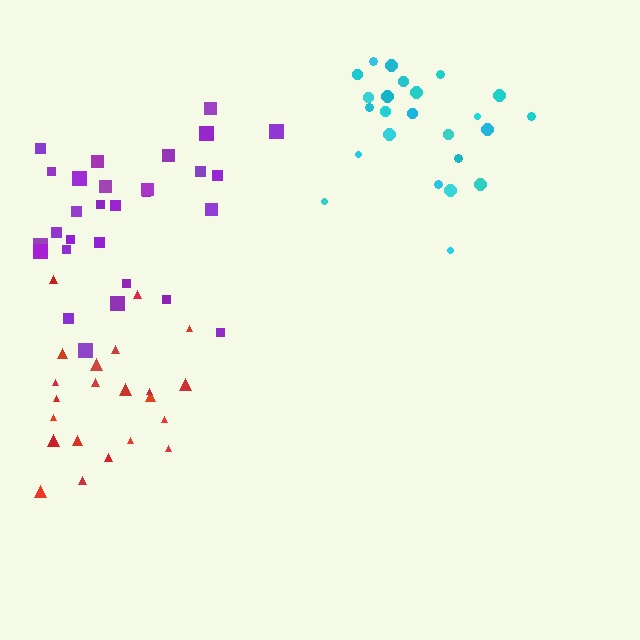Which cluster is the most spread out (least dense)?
Red.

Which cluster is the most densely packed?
Cyan.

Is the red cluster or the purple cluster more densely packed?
Purple.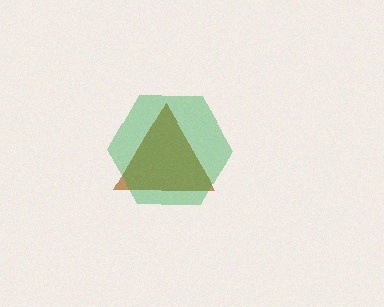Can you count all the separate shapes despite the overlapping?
Yes, there are 2 separate shapes.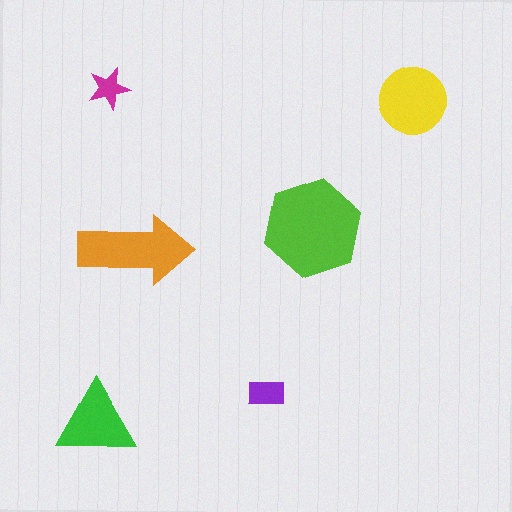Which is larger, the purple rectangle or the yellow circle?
The yellow circle.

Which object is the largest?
The lime hexagon.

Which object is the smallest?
The magenta star.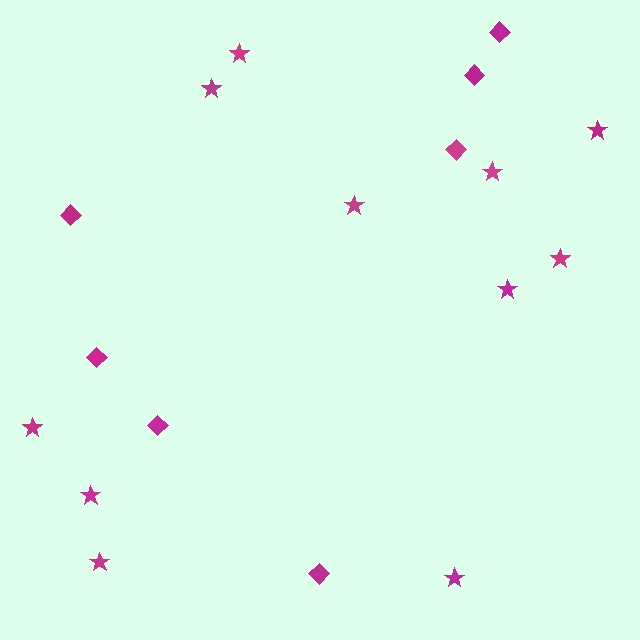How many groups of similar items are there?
There are 2 groups: one group of stars (11) and one group of diamonds (7).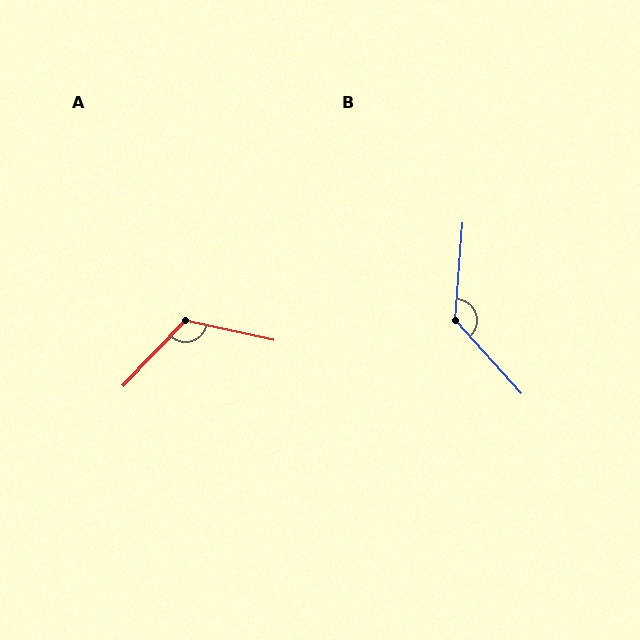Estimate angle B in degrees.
Approximately 134 degrees.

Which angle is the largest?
B, at approximately 134 degrees.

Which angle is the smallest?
A, at approximately 121 degrees.